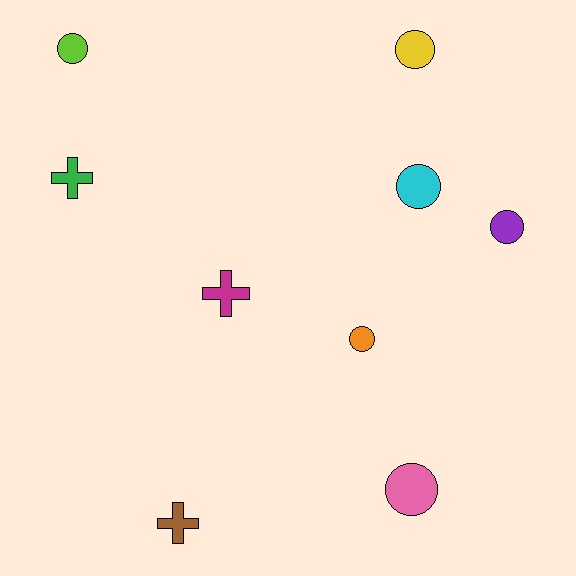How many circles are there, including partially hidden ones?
There are 6 circles.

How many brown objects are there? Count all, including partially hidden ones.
There is 1 brown object.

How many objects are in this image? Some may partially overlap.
There are 9 objects.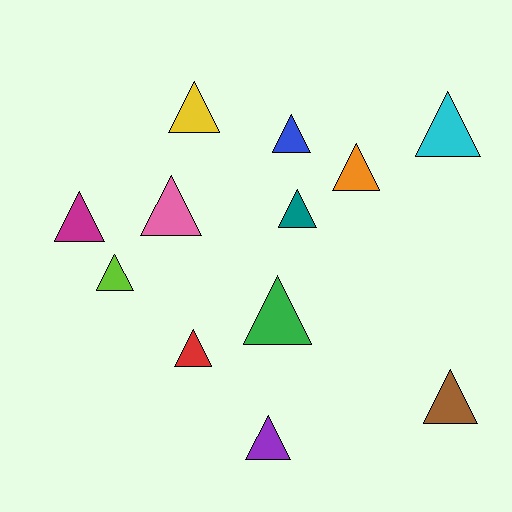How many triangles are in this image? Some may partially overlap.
There are 12 triangles.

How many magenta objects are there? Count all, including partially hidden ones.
There is 1 magenta object.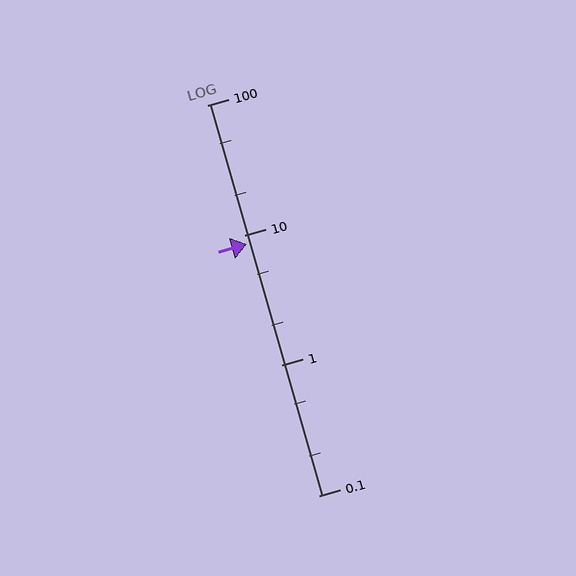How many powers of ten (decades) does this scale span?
The scale spans 3 decades, from 0.1 to 100.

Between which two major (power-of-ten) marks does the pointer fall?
The pointer is between 1 and 10.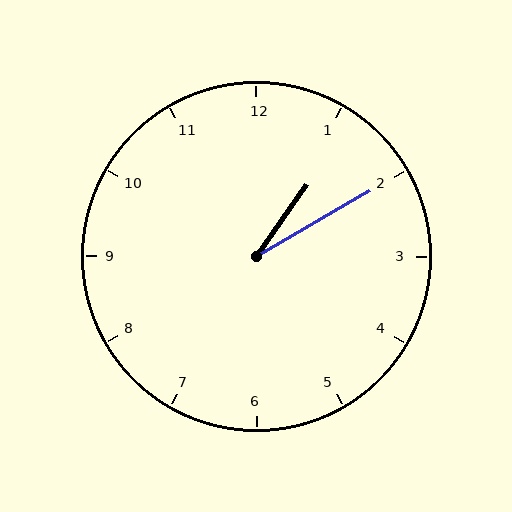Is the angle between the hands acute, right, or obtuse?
It is acute.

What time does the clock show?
1:10.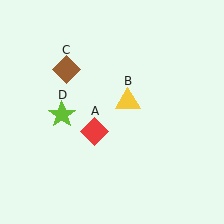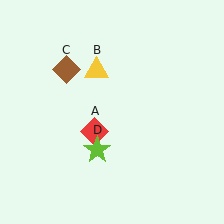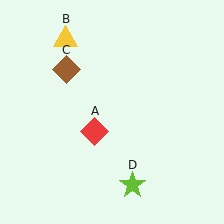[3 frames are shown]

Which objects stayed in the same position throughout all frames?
Red diamond (object A) and brown diamond (object C) remained stationary.